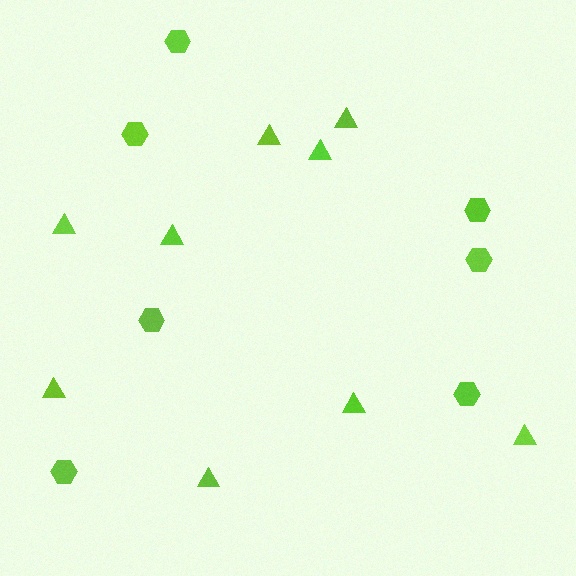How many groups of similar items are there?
There are 2 groups: one group of hexagons (7) and one group of triangles (9).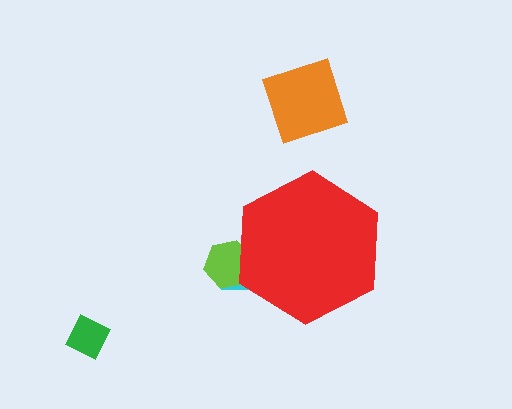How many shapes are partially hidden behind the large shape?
2 shapes are partially hidden.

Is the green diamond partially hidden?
No, the green diamond is fully visible.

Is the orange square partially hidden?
No, the orange square is fully visible.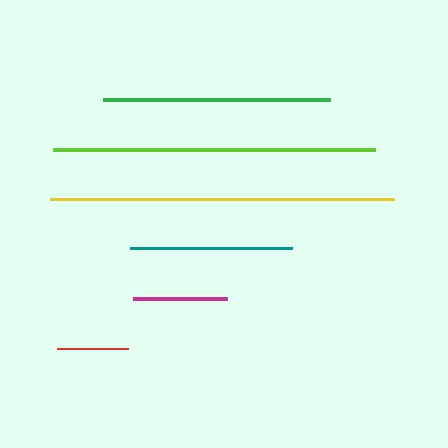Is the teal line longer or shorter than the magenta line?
The teal line is longer than the magenta line.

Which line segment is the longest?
The yellow line is the longest at approximately 344 pixels.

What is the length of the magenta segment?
The magenta segment is approximately 94 pixels long.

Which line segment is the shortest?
The red line is the shortest at approximately 71 pixels.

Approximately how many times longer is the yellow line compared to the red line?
The yellow line is approximately 4.8 times the length of the red line.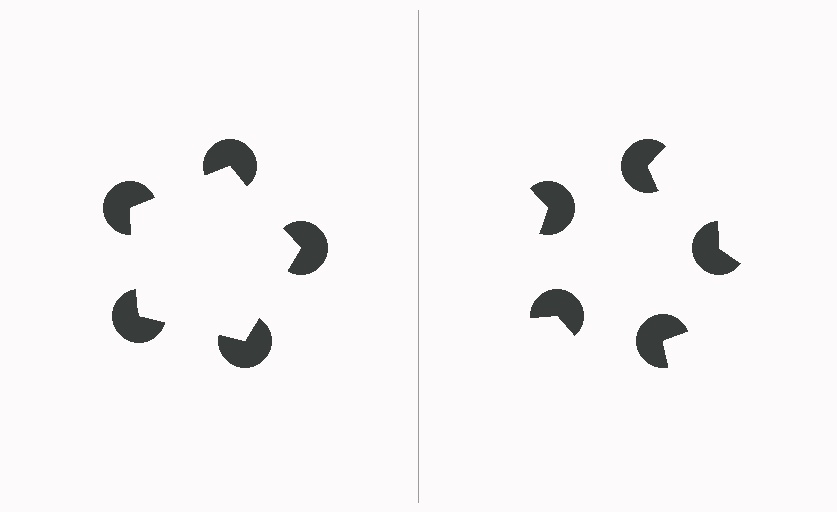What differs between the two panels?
The pac-man discs are positioned identically on both sides; only the wedge orientations differ. On the left they align to a pentagon; on the right they are misaligned.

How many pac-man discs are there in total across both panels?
10 — 5 on each side.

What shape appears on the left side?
An illusory pentagon.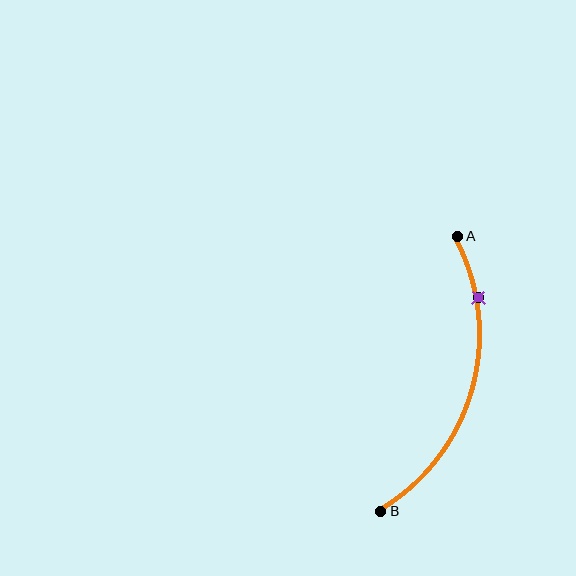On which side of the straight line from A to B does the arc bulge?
The arc bulges to the right of the straight line connecting A and B.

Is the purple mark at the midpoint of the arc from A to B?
No. The purple mark lies on the arc but is closer to endpoint A. The arc midpoint would be at the point on the curve equidistant along the arc from both A and B.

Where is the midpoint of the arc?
The arc midpoint is the point on the curve farthest from the straight line joining A and B. It sits to the right of that line.